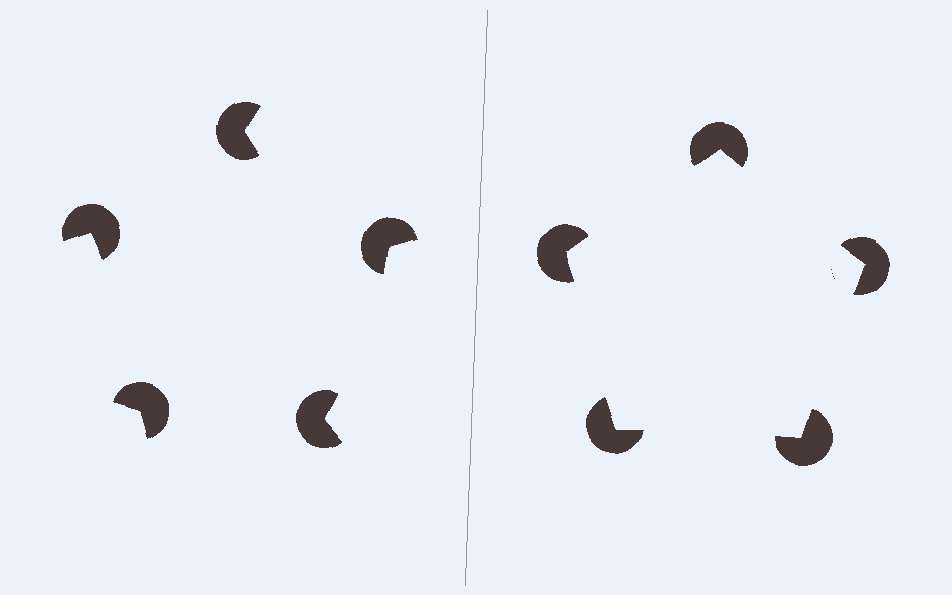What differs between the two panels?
The pac-man discs are positioned identically on both sides; only the wedge orientations differ. On the right they align to a pentagon; on the left they are misaligned.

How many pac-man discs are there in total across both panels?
10 — 5 on each side.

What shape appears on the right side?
An illusory pentagon.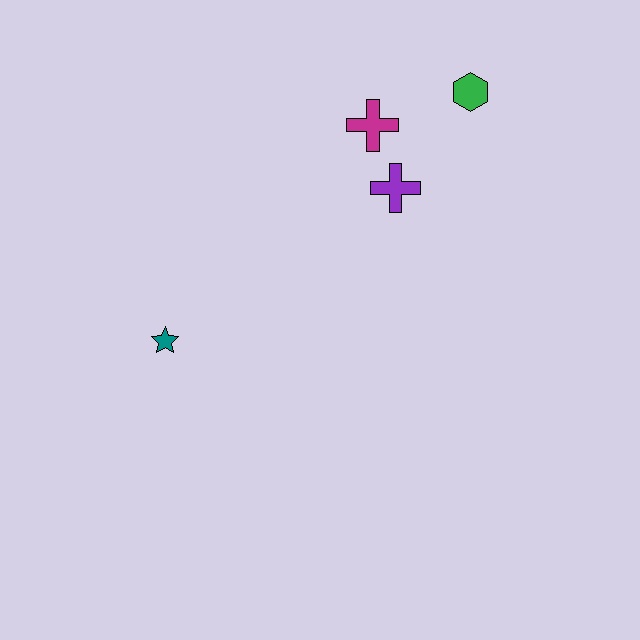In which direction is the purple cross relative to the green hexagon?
The purple cross is below the green hexagon.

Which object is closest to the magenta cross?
The purple cross is closest to the magenta cross.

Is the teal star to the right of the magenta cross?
No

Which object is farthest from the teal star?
The green hexagon is farthest from the teal star.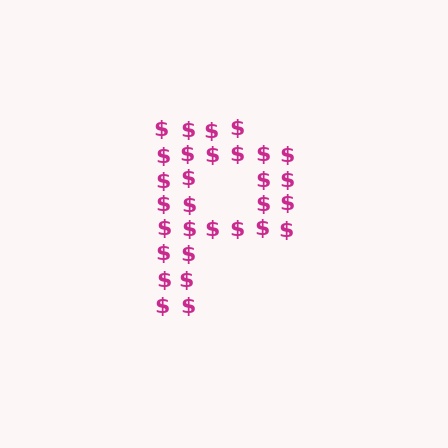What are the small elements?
The small elements are dollar signs.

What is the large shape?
The large shape is the letter P.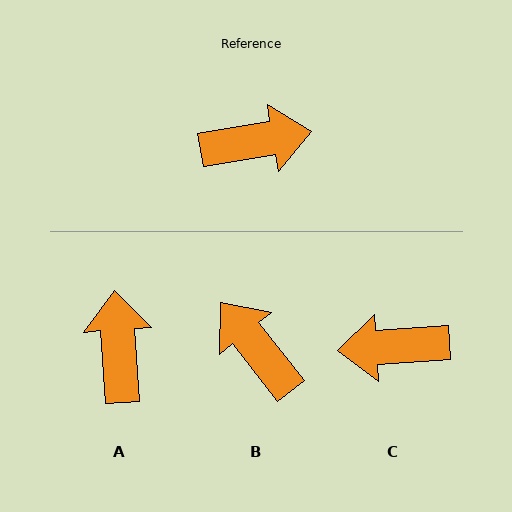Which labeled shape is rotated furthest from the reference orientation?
C, about 174 degrees away.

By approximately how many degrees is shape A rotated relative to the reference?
Approximately 84 degrees counter-clockwise.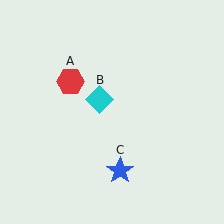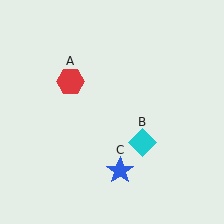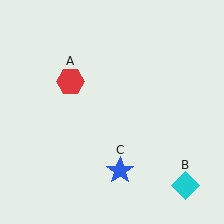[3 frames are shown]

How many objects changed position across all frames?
1 object changed position: cyan diamond (object B).